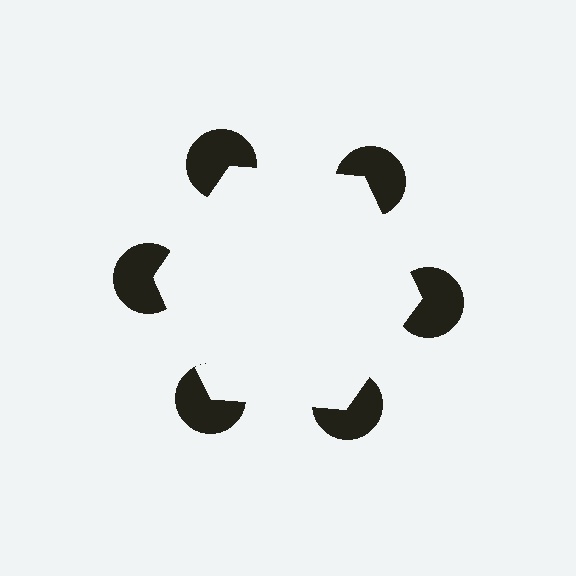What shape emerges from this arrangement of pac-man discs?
An illusory hexagon — its edges are inferred from the aligned wedge cuts in the pac-man discs, not physically drawn.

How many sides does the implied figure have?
6 sides.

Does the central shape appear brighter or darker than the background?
It typically appears slightly brighter than the background, even though no actual brightness change is drawn.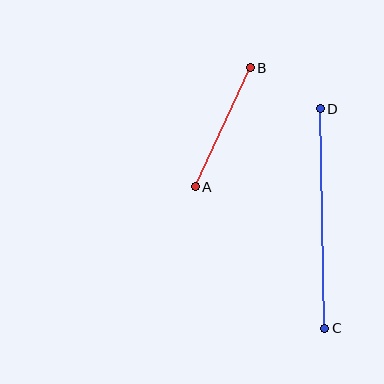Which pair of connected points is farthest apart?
Points C and D are farthest apart.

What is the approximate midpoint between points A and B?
The midpoint is at approximately (223, 127) pixels.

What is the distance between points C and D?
The distance is approximately 219 pixels.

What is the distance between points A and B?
The distance is approximately 131 pixels.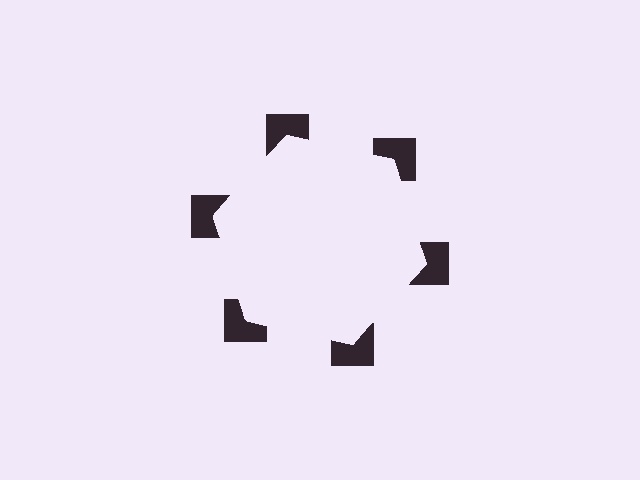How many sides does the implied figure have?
6 sides.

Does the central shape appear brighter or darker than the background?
It typically appears slightly brighter than the background, even though no actual brightness change is drawn.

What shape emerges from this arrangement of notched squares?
An illusory hexagon — its edges are inferred from the aligned wedge cuts in the notched squares, not physically drawn.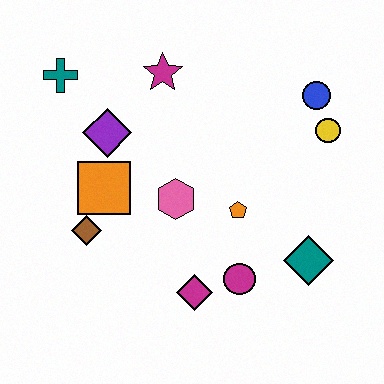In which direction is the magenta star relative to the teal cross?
The magenta star is to the right of the teal cross.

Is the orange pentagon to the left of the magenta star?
No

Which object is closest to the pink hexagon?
The orange pentagon is closest to the pink hexagon.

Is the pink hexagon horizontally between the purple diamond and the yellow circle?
Yes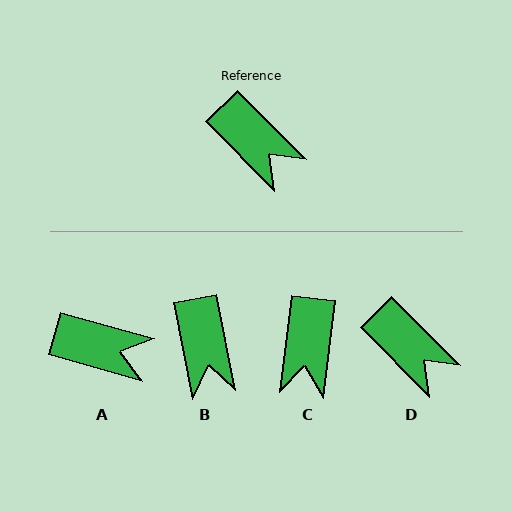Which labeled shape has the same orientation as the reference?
D.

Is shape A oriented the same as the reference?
No, it is off by about 30 degrees.